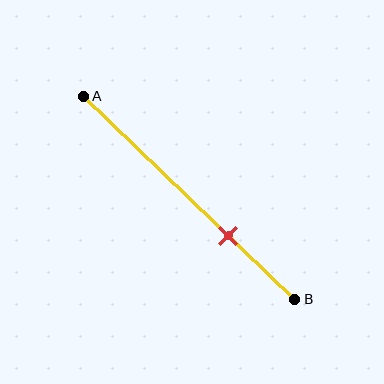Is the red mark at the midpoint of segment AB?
No, the mark is at about 70% from A, not at the 50% midpoint.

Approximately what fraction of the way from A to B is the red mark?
The red mark is approximately 70% of the way from A to B.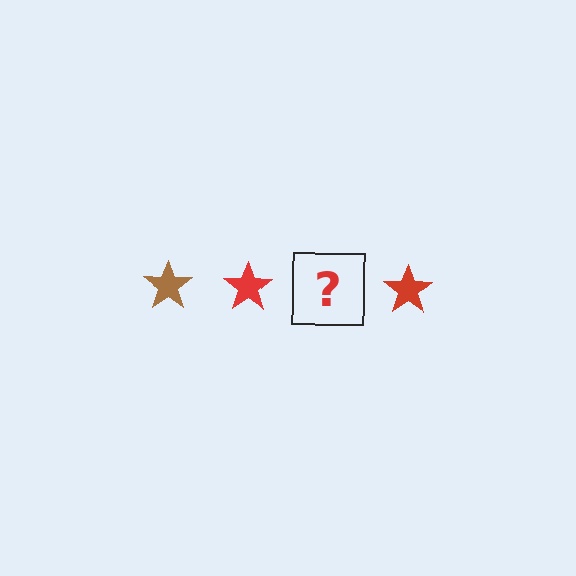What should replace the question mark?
The question mark should be replaced with a brown star.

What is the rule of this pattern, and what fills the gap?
The rule is that the pattern cycles through brown, red stars. The gap should be filled with a brown star.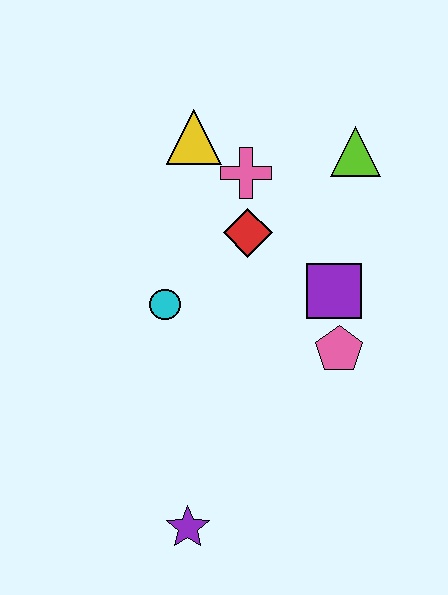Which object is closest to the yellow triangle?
The pink cross is closest to the yellow triangle.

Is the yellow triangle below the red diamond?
No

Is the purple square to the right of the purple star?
Yes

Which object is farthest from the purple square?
The purple star is farthest from the purple square.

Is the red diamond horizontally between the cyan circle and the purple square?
Yes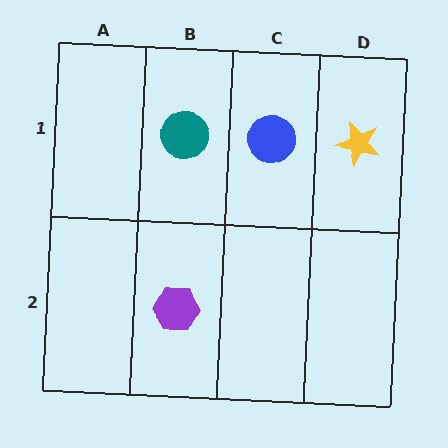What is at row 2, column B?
A purple hexagon.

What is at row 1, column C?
A blue circle.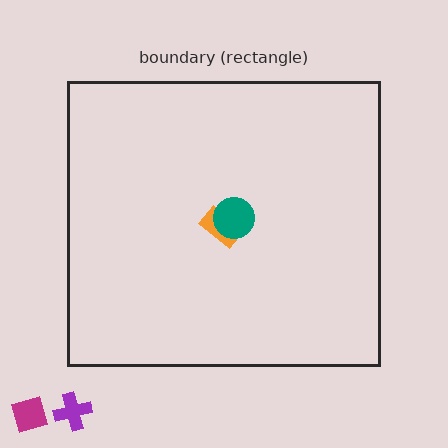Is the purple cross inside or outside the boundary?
Outside.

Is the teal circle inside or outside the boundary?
Inside.